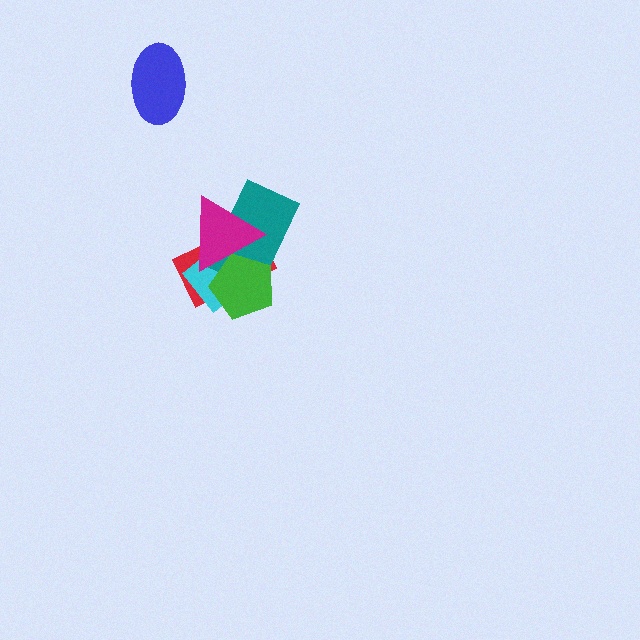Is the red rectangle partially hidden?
Yes, it is partially covered by another shape.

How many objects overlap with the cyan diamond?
4 objects overlap with the cyan diamond.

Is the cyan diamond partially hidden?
Yes, it is partially covered by another shape.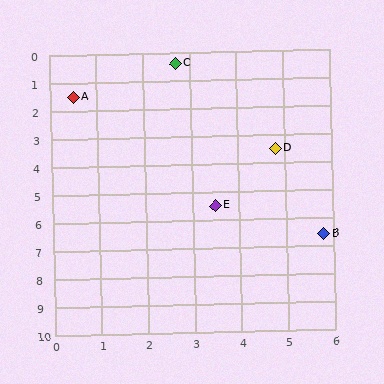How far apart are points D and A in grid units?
Points D and A are about 4.7 grid units apart.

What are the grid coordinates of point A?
Point A is at approximately (0.5, 1.5).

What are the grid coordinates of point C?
Point C is at approximately (2.7, 0.4).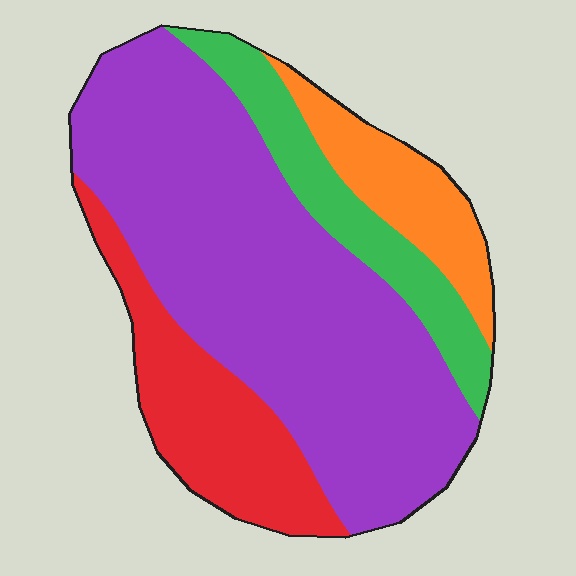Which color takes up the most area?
Purple, at roughly 55%.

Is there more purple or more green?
Purple.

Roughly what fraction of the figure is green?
Green takes up less than a sixth of the figure.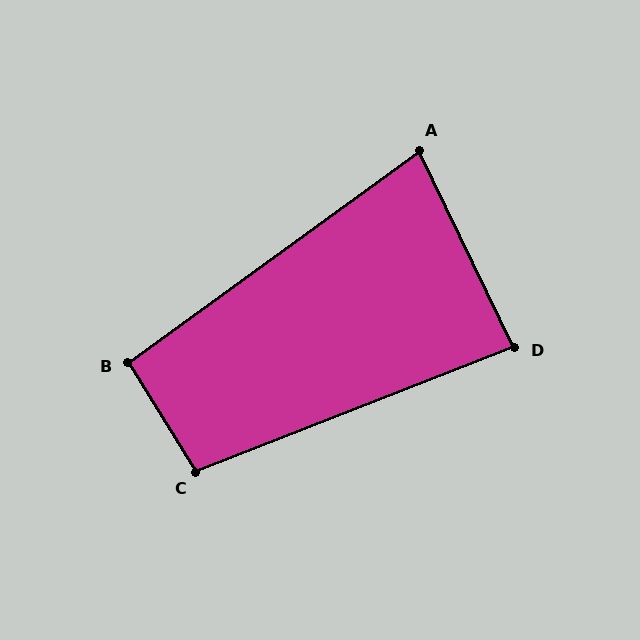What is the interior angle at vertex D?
Approximately 86 degrees (approximately right).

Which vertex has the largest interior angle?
C, at approximately 100 degrees.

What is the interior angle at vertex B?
Approximately 94 degrees (approximately right).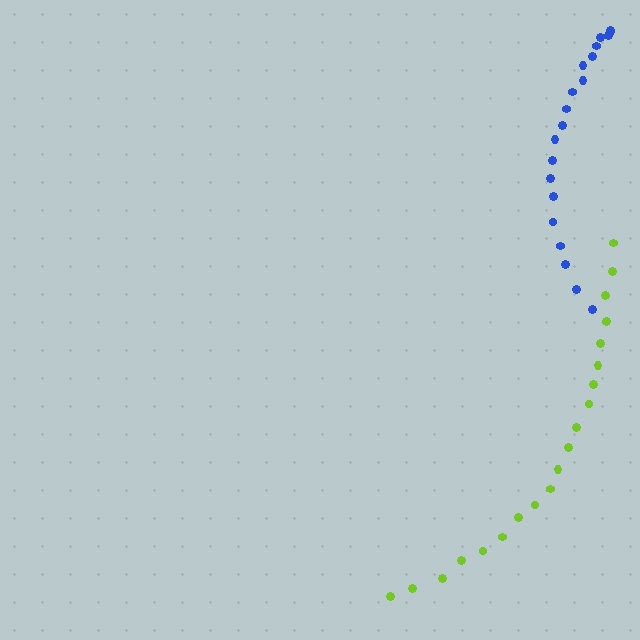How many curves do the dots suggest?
There are 2 distinct paths.